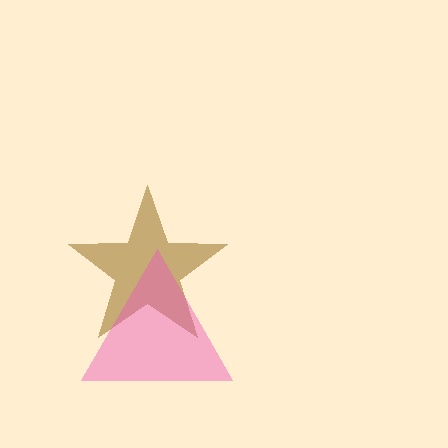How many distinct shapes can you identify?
There are 2 distinct shapes: a brown star, a pink triangle.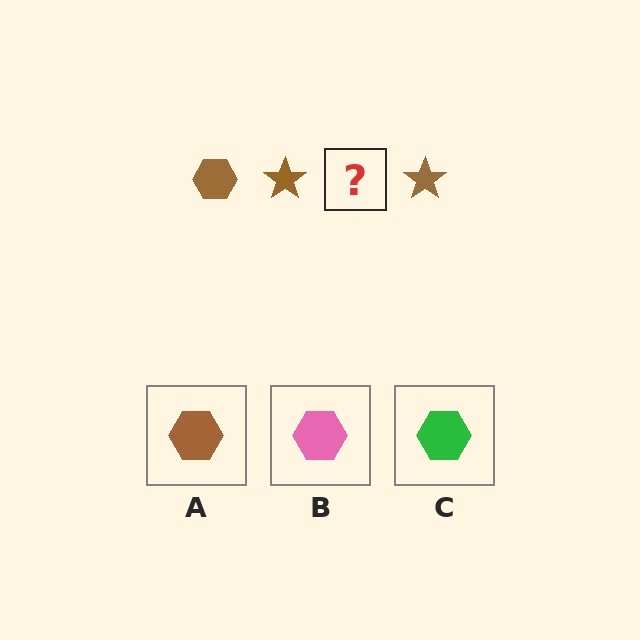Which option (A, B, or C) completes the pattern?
A.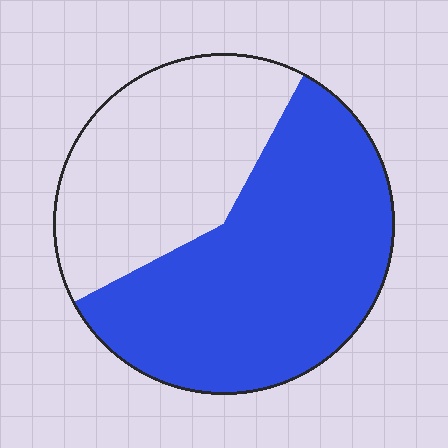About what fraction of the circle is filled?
About three fifths (3/5).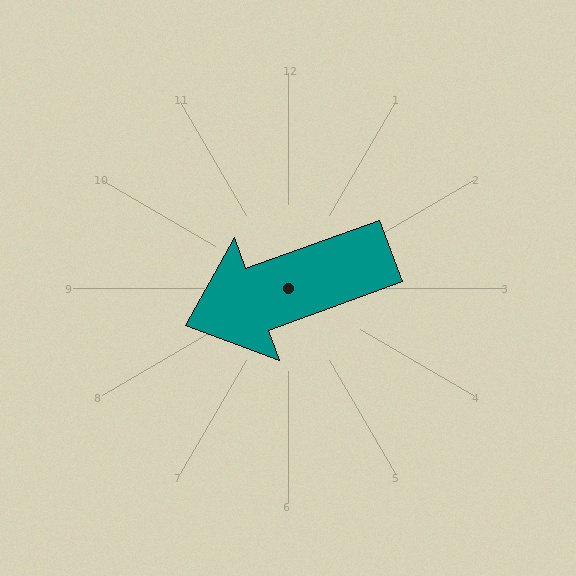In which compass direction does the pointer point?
West.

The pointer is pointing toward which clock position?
Roughly 8 o'clock.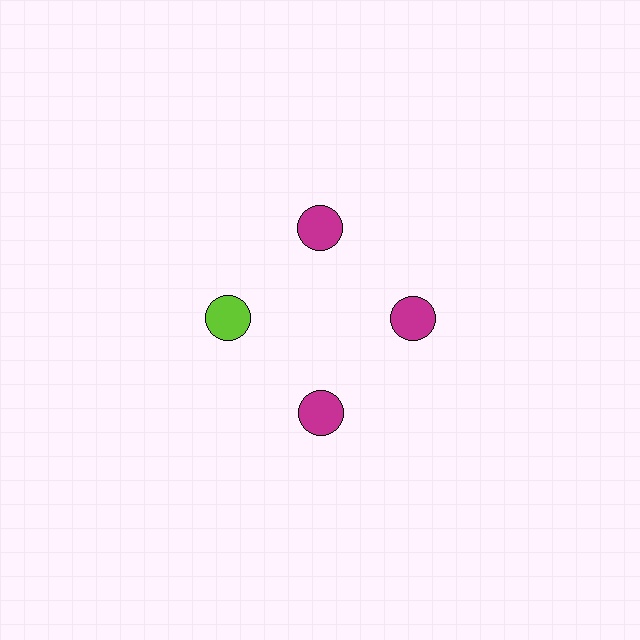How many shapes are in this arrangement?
There are 4 shapes arranged in a ring pattern.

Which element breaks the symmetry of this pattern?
The lime circle at roughly the 9 o'clock position breaks the symmetry. All other shapes are magenta circles.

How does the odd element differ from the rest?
It has a different color: lime instead of magenta.